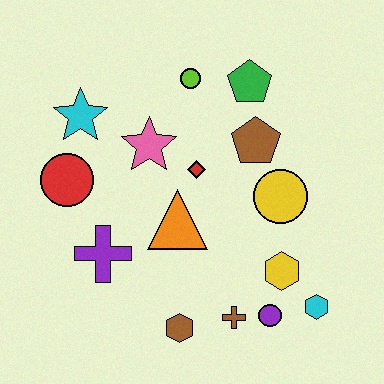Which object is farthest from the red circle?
The cyan hexagon is farthest from the red circle.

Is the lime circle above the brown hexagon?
Yes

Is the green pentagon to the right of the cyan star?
Yes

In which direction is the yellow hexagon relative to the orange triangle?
The yellow hexagon is to the right of the orange triangle.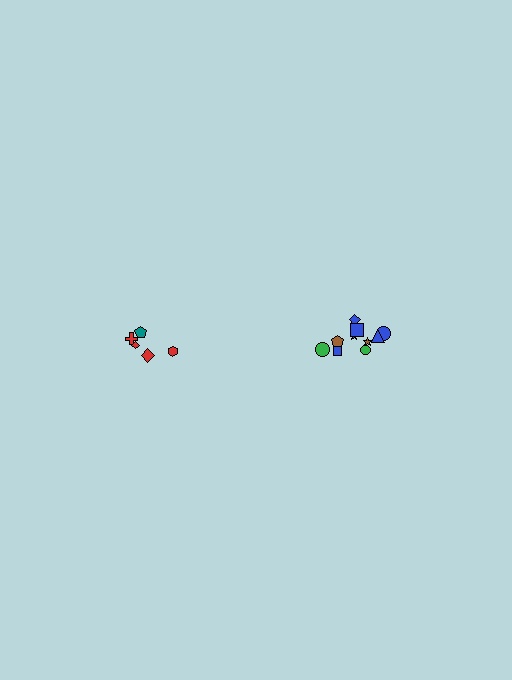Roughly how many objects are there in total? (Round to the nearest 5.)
Roughly 15 objects in total.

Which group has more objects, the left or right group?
The right group.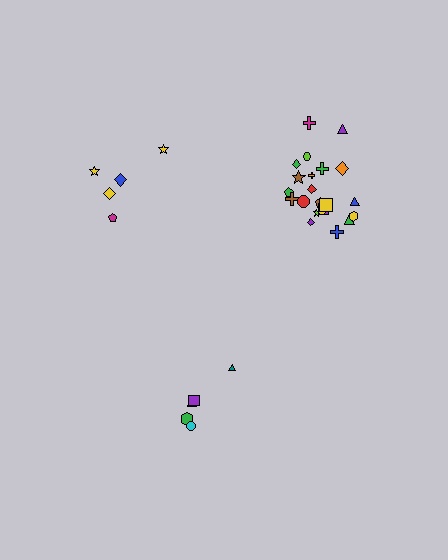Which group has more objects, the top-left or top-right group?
The top-right group.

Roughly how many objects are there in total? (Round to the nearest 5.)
Roughly 35 objects in total.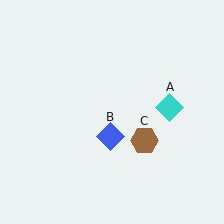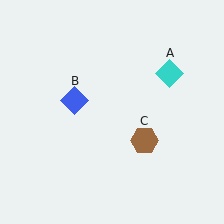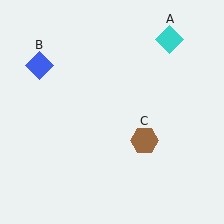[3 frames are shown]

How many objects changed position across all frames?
2 objects changed position: cyan diamond (object A), blue diamond (object B).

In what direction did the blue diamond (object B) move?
The blue diamond (object B) moved up and to the left.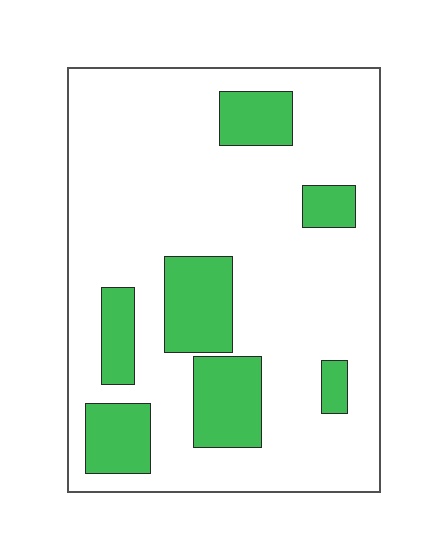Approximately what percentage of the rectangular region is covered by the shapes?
Approximately 20%.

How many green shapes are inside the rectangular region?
7.